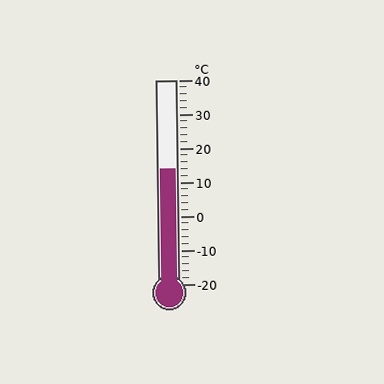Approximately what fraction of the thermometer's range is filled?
The thermometer is filled to approximately 55% of its range.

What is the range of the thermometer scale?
The thermometer scale ranges from -20°C to 40°C.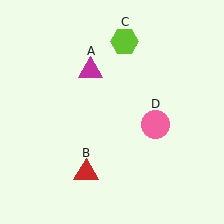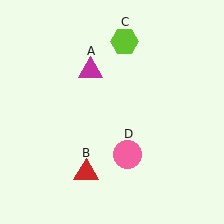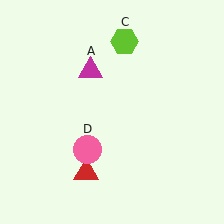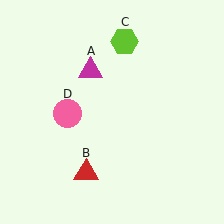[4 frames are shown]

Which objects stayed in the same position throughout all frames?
Magenta triangle (object A) and red triangle (object B) and lime hexagon (object C) remained stationary.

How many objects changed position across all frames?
1 object changed position: pink circle (object D).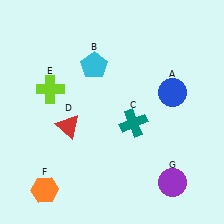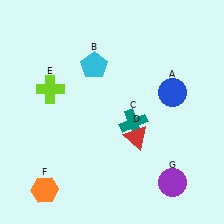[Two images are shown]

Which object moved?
The red triangle (D) moved right.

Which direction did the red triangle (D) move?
The red triangle (D) moved right.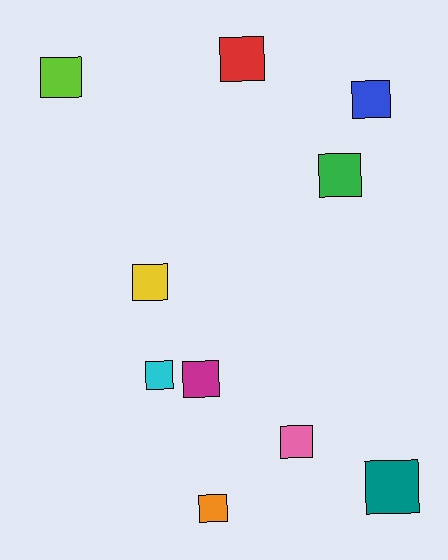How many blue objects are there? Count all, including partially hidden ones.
There is 1 blue object.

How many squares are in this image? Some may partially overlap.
There are 10 squares.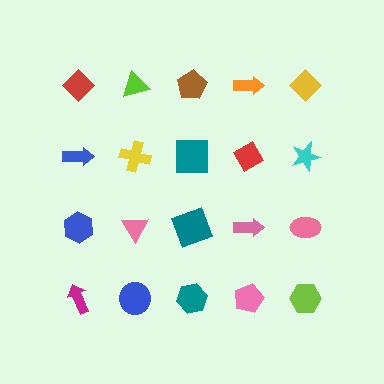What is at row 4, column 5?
A lime hexagon.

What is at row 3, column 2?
A pink triangle.